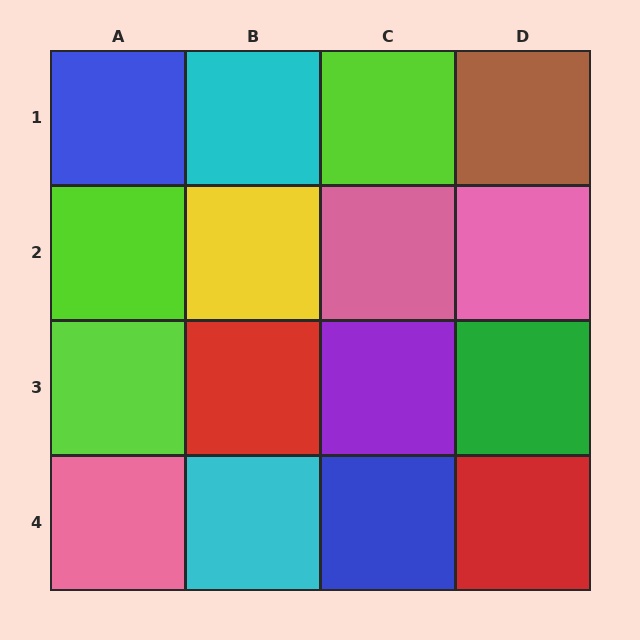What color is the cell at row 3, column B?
Red.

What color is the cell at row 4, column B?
Cyan.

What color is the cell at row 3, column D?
Green.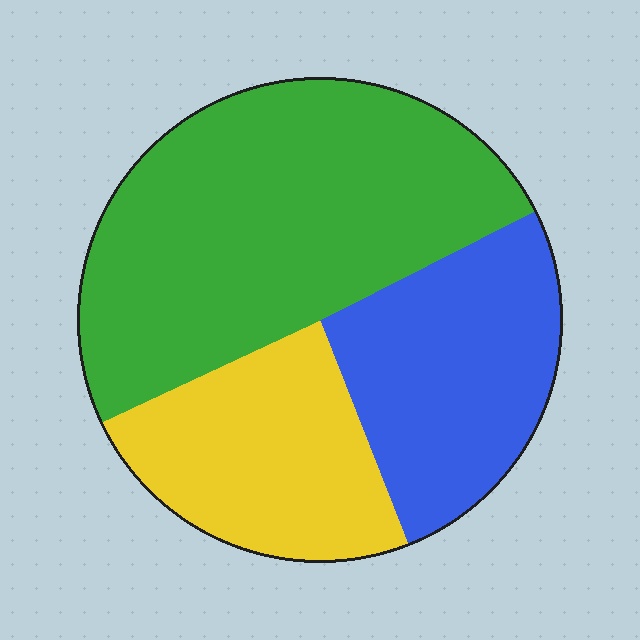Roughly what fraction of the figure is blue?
Blue takes up about one quarter (1/4) of the figure.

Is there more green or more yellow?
Green.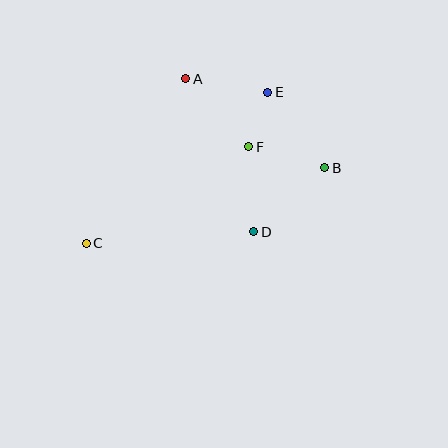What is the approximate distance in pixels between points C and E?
The distance between C and E is approximately 236 pixels.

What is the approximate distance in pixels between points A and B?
The distance between A and B is approximately 165 pixels.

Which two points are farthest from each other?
Points B and C are farthest from each other.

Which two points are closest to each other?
Points E and F are closest to each other.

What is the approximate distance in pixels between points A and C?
The distance between A and C is approximately 192 pixels.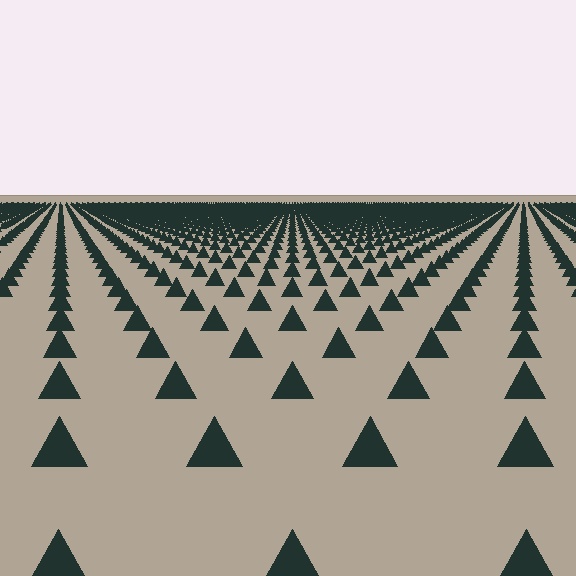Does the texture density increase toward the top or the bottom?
Density increases toward the top.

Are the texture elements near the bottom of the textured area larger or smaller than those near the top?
Larger. Near the bottom, elements are closer to the viewer and appear at a bigger on-screen size.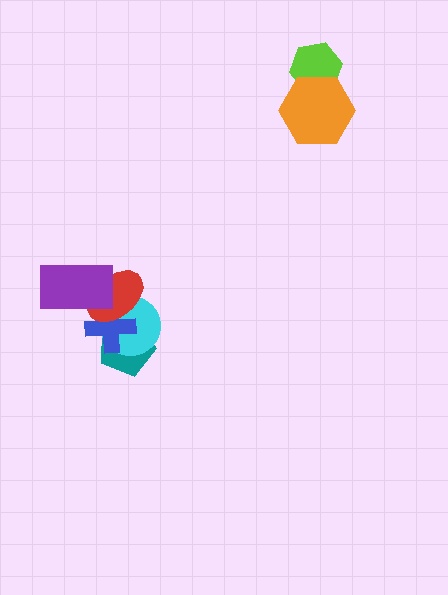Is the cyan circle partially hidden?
Yes, it is partially covered by another shape.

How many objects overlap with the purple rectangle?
2 objects overlap with the purple rectangle.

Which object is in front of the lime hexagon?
The orange hexagon is in front of the lime hexagon.